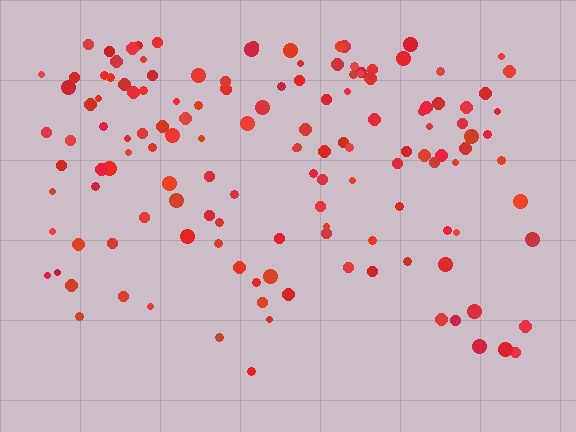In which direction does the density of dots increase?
From bottom to top, with the top side densest.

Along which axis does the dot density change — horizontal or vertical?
Vertical.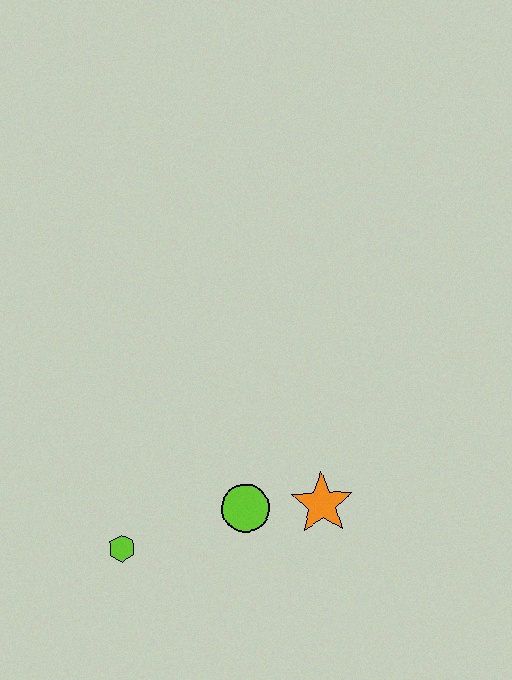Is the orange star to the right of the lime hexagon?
Yes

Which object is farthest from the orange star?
The lime hexagon is farthest from the orange star.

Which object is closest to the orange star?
The lime circle is closest to the orange star.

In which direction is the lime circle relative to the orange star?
The lime circle is to the left of the orange star.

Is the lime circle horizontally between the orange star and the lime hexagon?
Yes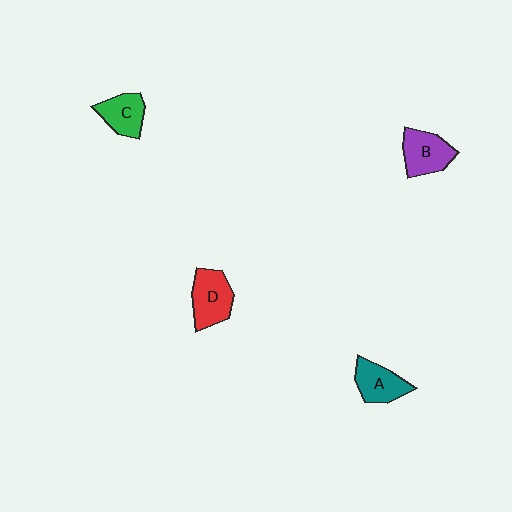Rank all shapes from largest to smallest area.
From largest to smallest: D (red), B (purple), A (teal), C (green).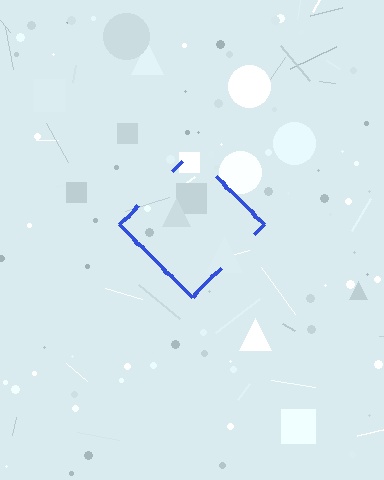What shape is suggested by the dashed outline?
The dashed outline suggests a diamond.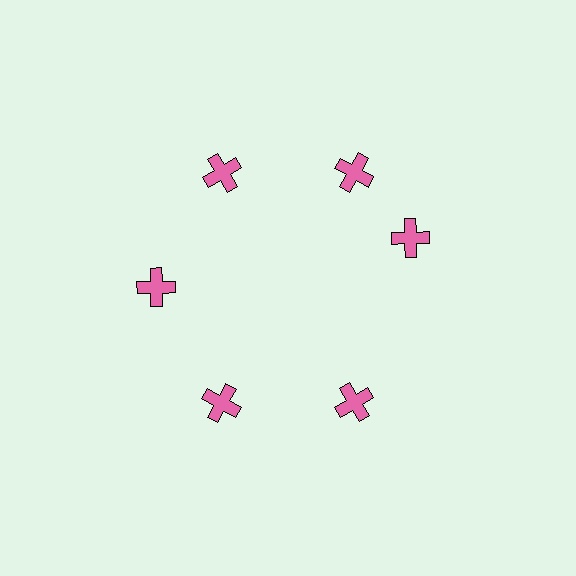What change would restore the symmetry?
The symmetry would be restored by rotating it back into even spacing with its neighbors so that all 6 crosses sit at equal angles and equal distance from the center.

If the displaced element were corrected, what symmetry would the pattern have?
It would have 6-fold rotational symmetry — the pattern would map onto itself every 60 degrees.